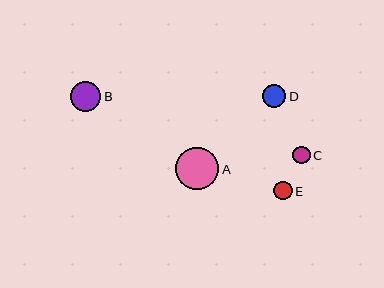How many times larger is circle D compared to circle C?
Circle D is approximately 1.4 times the size of circle C.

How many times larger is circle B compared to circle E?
Circle B is approximately 1.6 times the size of circle E.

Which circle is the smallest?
Circle C is the smallest with a size of approximately 17 pixels.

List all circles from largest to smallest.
From largest to smallest: A, B, D, E, C.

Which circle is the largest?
Circle A is the largest with a size of approximately 43 pixels.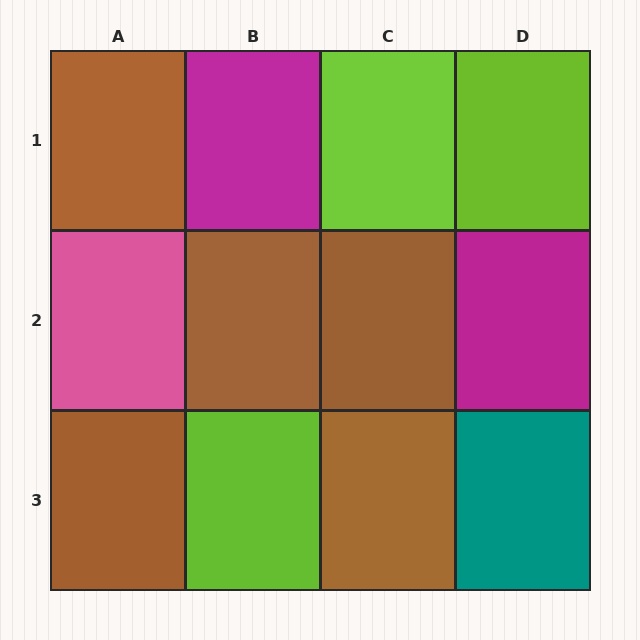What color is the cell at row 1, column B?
Magenta.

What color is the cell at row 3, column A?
Brown.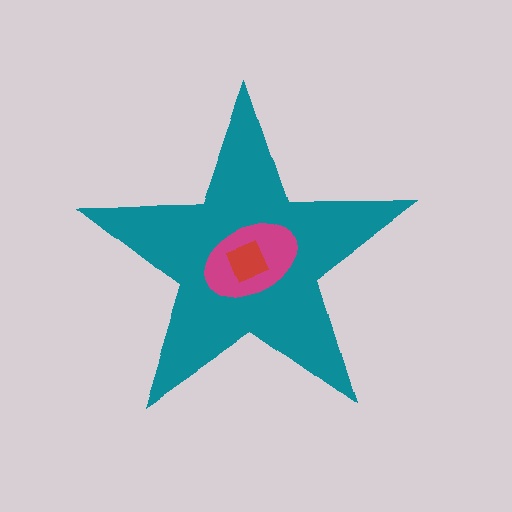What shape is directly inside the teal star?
The magenta ellipse.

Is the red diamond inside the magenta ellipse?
Yes.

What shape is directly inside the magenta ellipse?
The red diamond.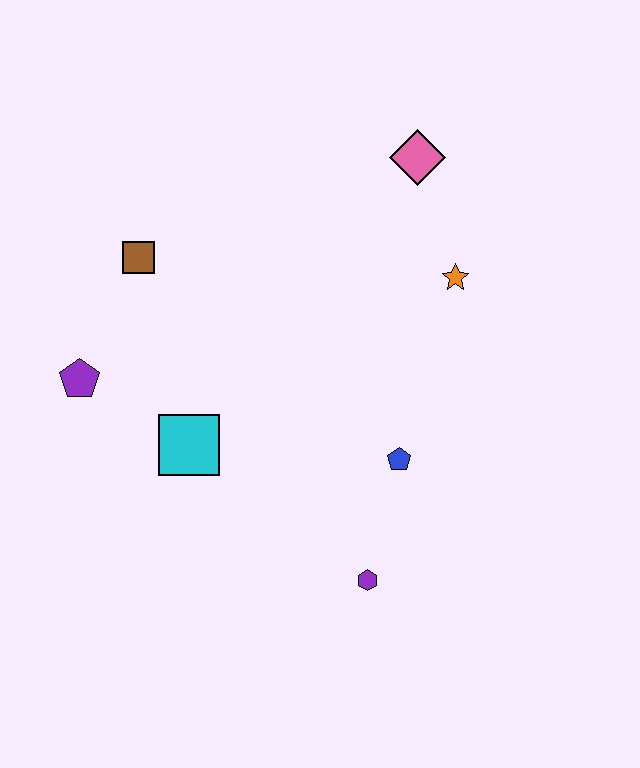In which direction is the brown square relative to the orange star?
The brown square is to the left of the orange star.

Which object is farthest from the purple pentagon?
The pink diamond is farthest from the purple pentagon.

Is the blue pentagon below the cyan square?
Yes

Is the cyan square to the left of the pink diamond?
Yes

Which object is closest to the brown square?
The purple pentagon is closest to the brown square.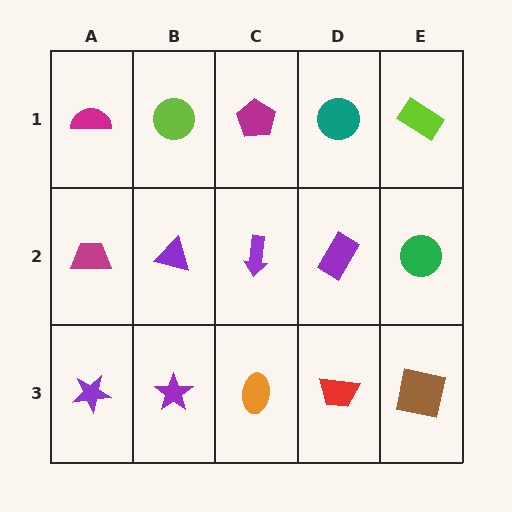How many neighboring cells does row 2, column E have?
3.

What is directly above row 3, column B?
A purple triangle.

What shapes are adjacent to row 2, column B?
A lime circle (row 1, column B), a purple star (row 3, column B), a magenta trapezoid (row 2, column A), a purple arrow (row 2, column C).